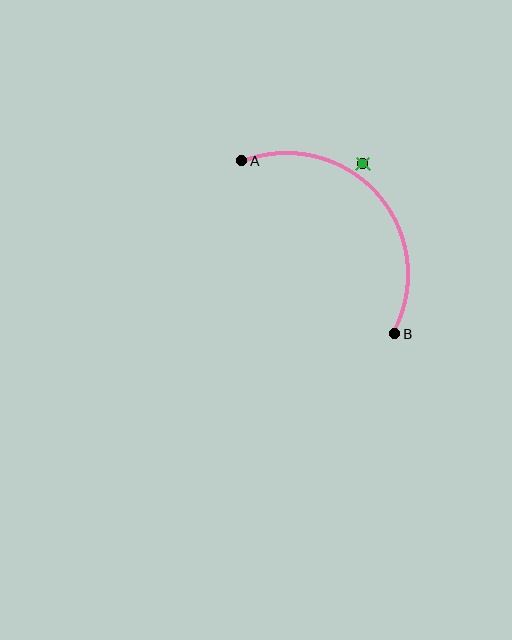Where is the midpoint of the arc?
The arc midpoint is the point on the curve farthest from the straight line joining A and B. It sits above and to the right of that line.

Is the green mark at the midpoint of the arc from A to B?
No — the green mark does not lie on the arc at all. It sits slightly outside the curve.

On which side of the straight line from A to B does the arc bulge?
The arc bulges above and to the right of the straight line connecting A and B.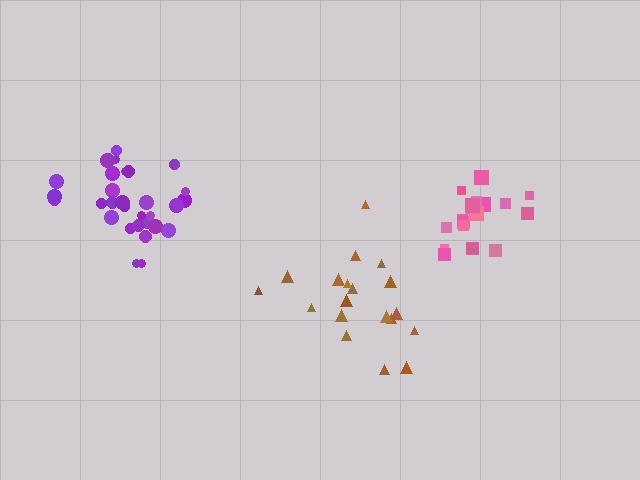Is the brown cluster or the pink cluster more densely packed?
Pink.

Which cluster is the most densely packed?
Pink.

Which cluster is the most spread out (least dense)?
Brown.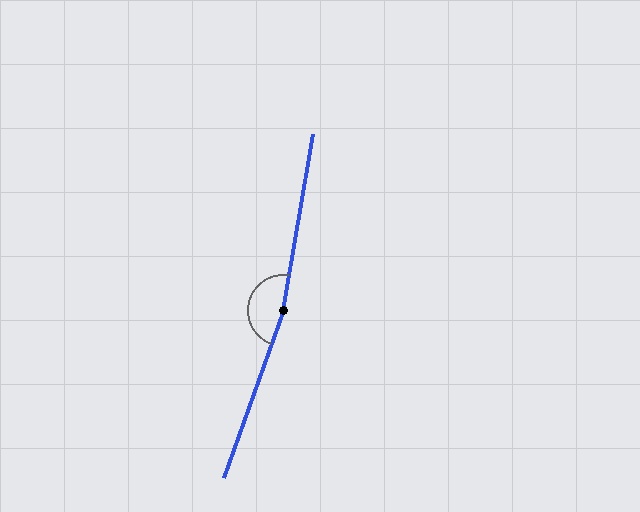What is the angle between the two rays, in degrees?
Approximately 169 degrees.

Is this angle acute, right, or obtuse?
It is obtuse.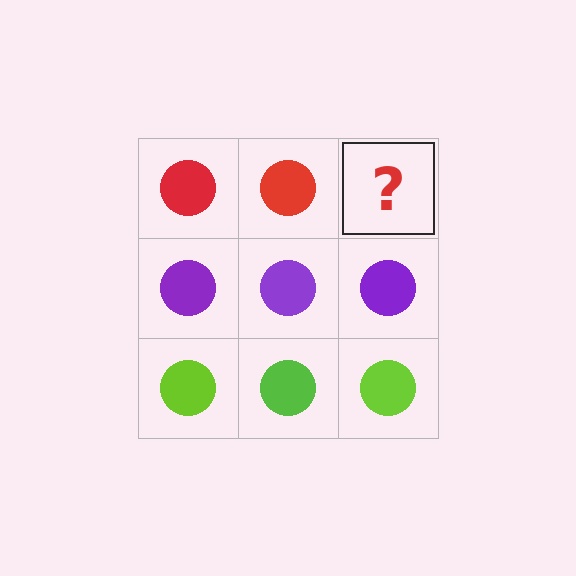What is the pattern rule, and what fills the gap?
The rule is that each row has a consistent color. The gap should be filled with a red circle.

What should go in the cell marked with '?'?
The missing cell should contain a red circle.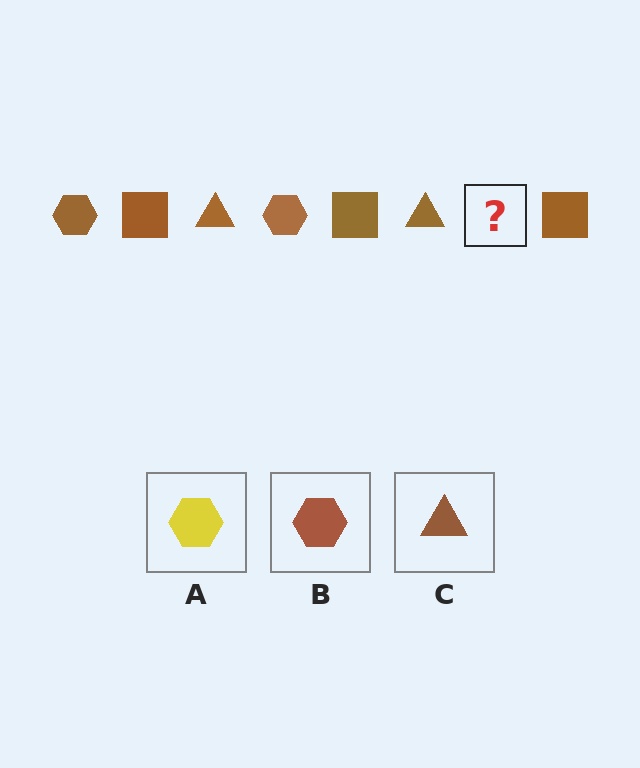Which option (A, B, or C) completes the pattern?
B.